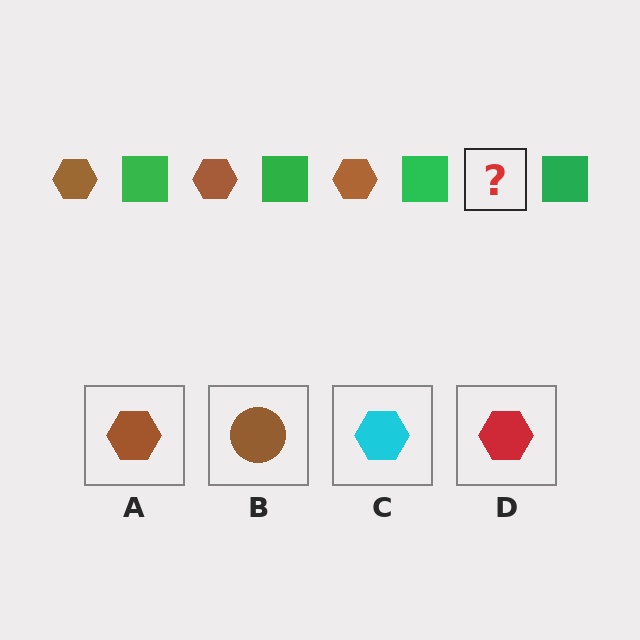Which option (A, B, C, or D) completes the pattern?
A.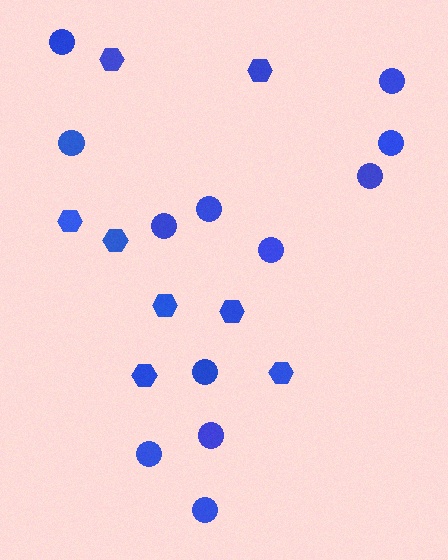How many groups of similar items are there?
There are 2 groups: one group of circles (12) and one group of hexagons (8).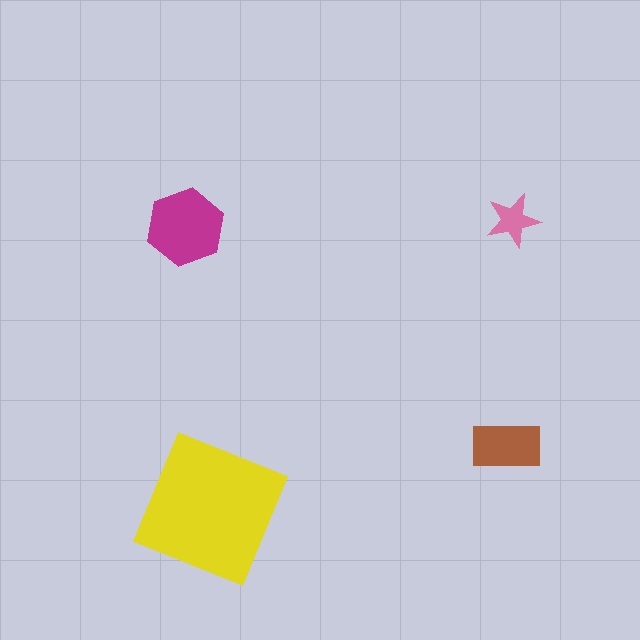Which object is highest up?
The pink star is topmost.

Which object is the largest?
The yellow square.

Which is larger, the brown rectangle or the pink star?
The brown rectangle.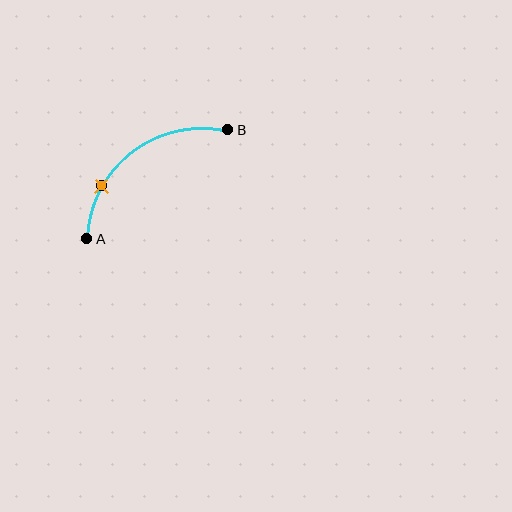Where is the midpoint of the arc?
The arc midpoint is the point on the curve farthest from the straight line joining A and B. It sits above and to the left of that line.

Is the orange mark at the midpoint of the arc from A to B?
No. The orange mark lies on the arc but is closer to endpoint A. The arc midpoint would be at the point on the curve equidistant along the arc from both A and B.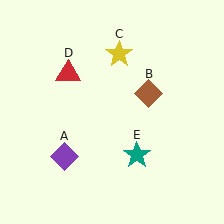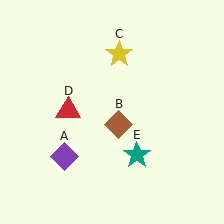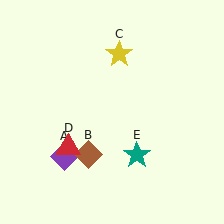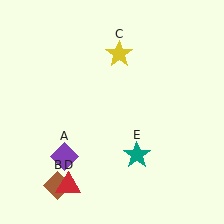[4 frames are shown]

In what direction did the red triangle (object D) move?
The red triangle (object D) moved down.